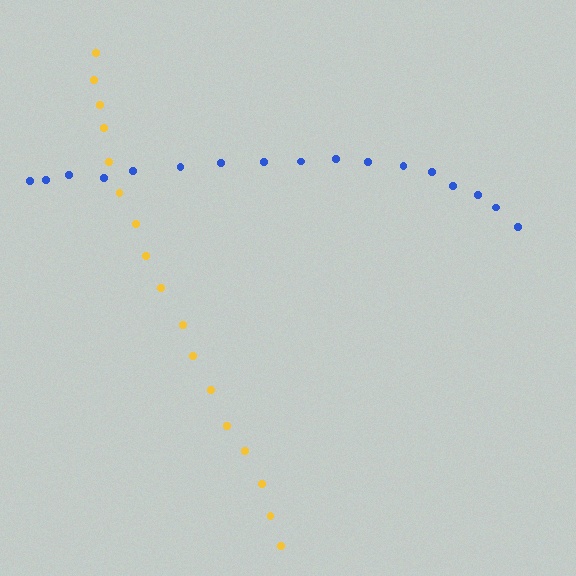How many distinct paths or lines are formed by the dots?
There are 2 distinct paths.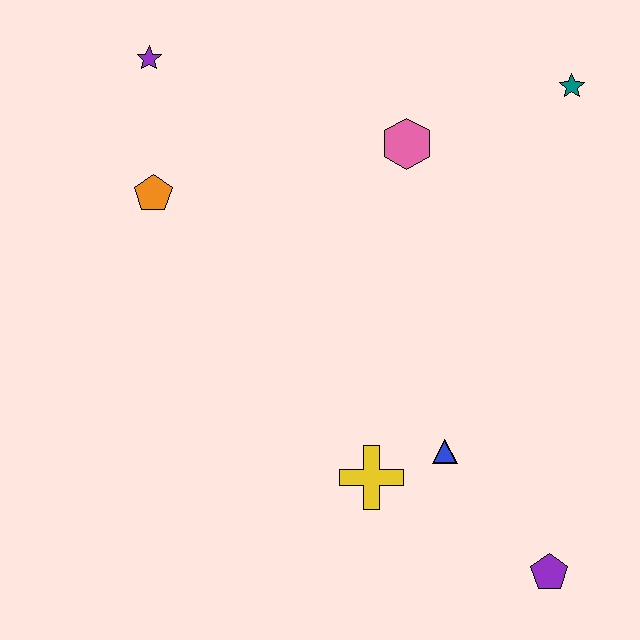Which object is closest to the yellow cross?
The blue triangle is closest to the yellow cross.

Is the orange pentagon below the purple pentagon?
No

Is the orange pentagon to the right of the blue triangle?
No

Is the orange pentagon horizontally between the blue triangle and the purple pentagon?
No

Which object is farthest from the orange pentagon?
The purple pentagon is farthest from the orange pentagon.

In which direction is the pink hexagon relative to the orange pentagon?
The pink hexagon is to the right of the orange pentagon.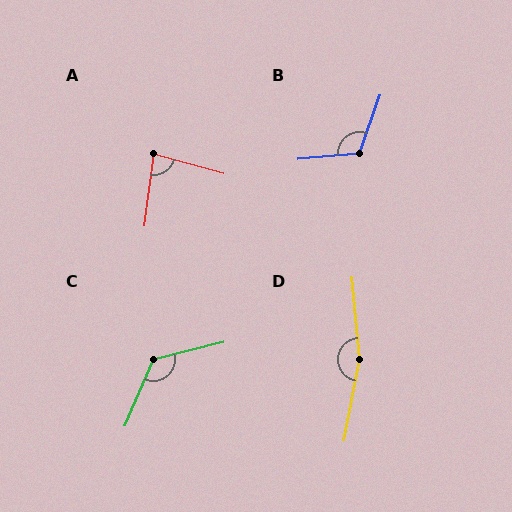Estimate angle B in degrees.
Approximately 114 degrees.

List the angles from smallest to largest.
A (82°), B (114°), C (127°), D (164°).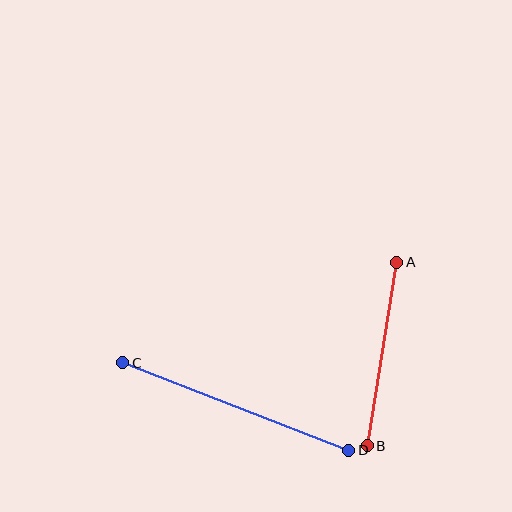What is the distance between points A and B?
The distance is approximately 186 pixels.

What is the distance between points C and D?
The distance is approximately 242 pixels.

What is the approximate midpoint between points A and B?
The midpoint is at approximately (382, 354) pixels.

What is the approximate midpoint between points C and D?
The midpoint is at approximately (236, 406) pixels.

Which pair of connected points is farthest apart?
Points C and D are farthest apart.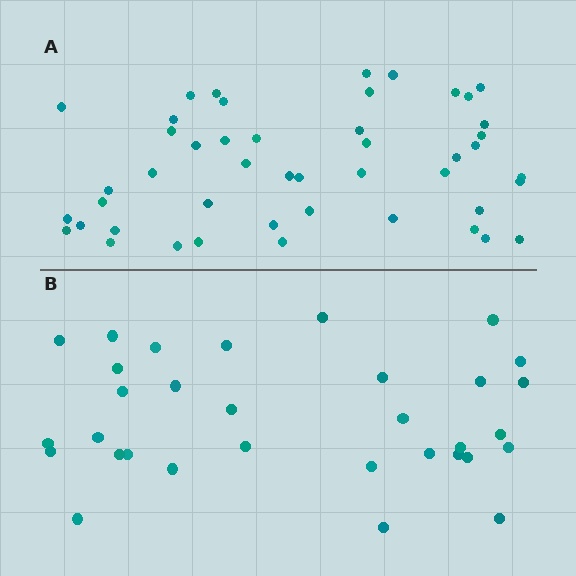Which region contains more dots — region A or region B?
Region A (the top region) has more dots.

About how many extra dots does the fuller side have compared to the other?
Region A has approximately 15 more dots than region B.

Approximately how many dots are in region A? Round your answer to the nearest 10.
About 50 dots. (The exact count is 47, which rounds to 50.)